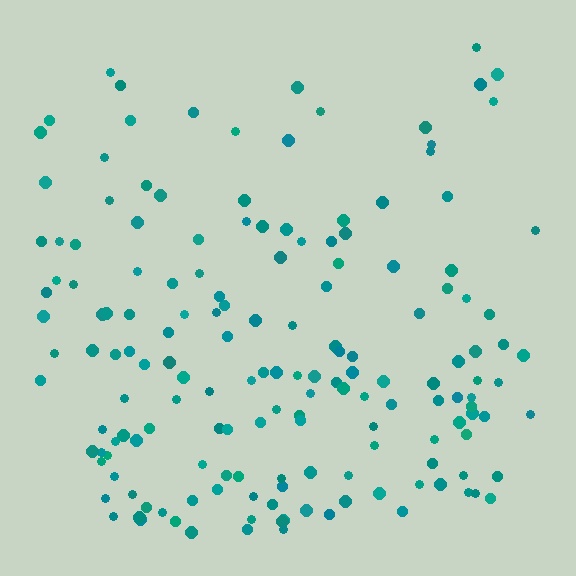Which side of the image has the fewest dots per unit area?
The top.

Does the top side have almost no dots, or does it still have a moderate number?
Still a moderate number, just noticeably fewer than the bottom.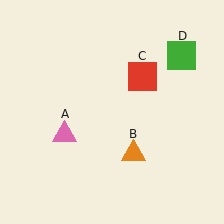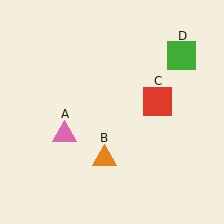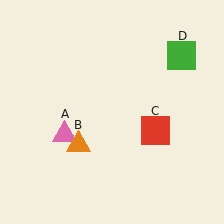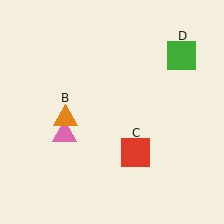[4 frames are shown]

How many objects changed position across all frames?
2 objects changed position: orange triangle (object B), red square (object C).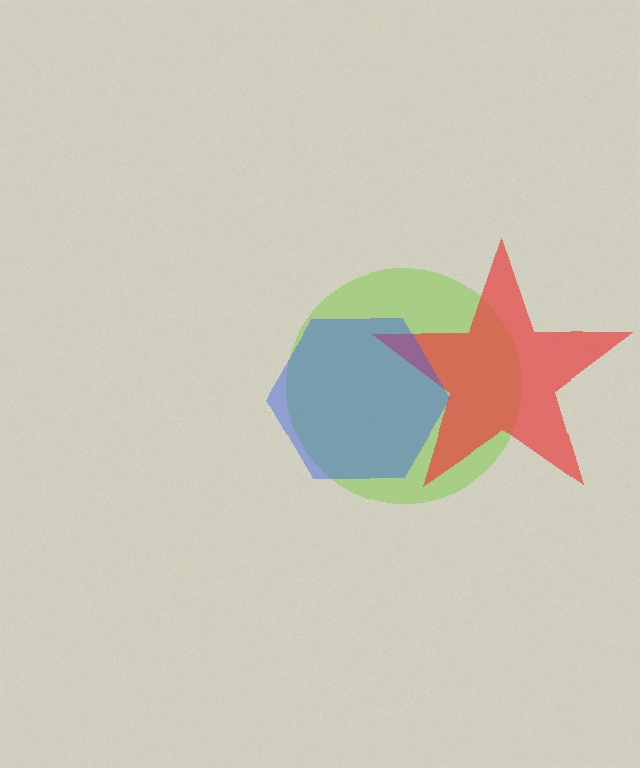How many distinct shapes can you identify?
There are 3 distinct shapes: a lime circle, a red star, a blue hexagon.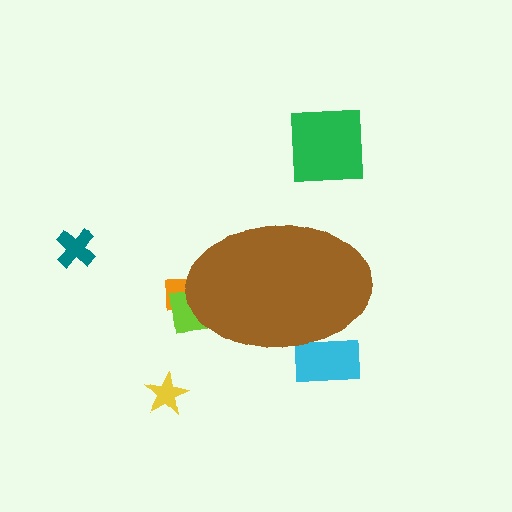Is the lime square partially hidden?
Yes, the lime square is partially hidden behind the brown ellipse.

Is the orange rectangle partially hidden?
Yes, the orange rectangle is partially hidden behind the brown ellipse.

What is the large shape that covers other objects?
A brown ellipse.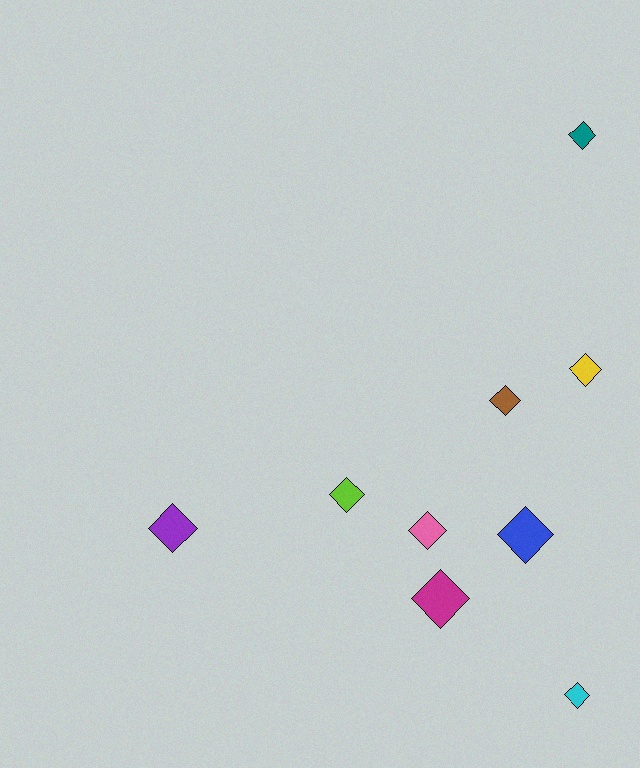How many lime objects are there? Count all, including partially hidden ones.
There is 1 lime object.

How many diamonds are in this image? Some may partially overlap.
There are 9 diamonds.